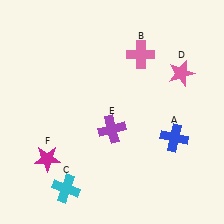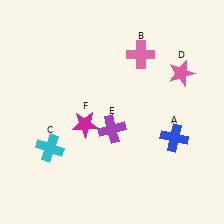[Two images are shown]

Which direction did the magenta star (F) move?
The magenta star (F) moved right.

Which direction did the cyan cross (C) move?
The cyan cross (C) moved up.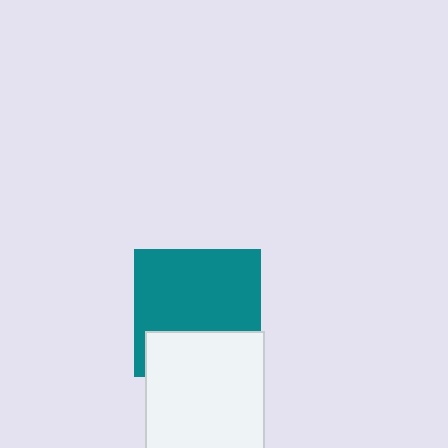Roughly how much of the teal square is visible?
Most of it is visible (roughly 67%).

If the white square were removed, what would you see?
You would see the complete teal square.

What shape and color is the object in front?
The object in front is a white square.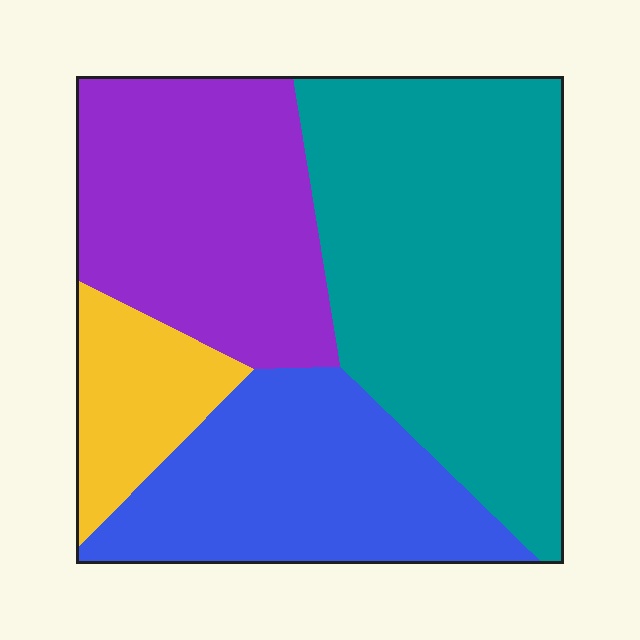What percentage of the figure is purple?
Purple takes up about one quarter (1/4) of the figure.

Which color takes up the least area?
Yellow, at roughly 10%.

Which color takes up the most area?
Teal, at roughly 40%.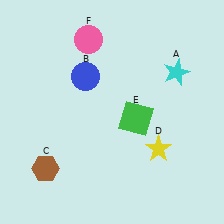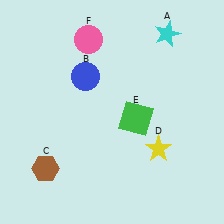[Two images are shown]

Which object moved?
The cyan star (A) moved up.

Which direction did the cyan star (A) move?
The cyan star (A) moved up.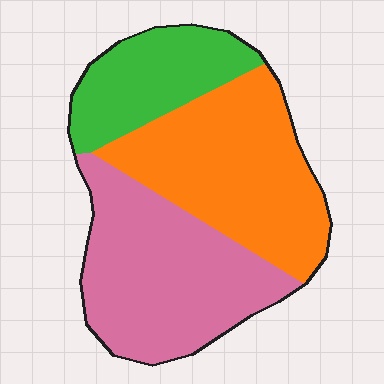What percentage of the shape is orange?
Orange covers 39% of the shape.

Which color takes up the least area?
Green, at roughly 20%.